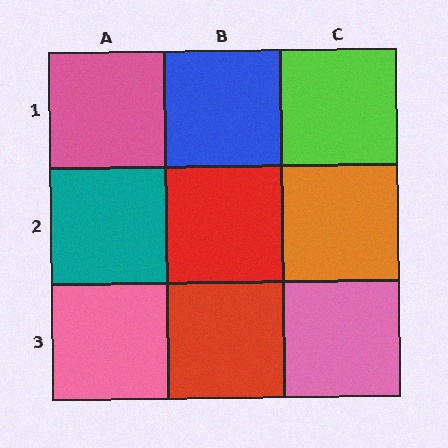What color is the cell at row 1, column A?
Pink.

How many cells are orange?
1 cell is orange.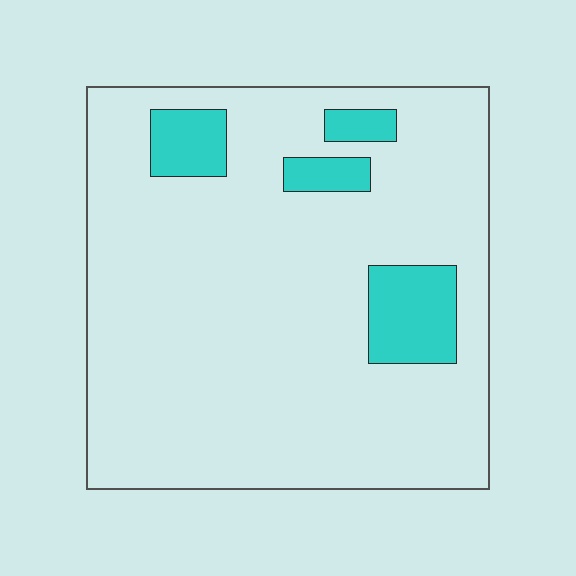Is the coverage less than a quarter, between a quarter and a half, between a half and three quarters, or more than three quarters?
Less than a quarter.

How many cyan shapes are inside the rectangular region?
4.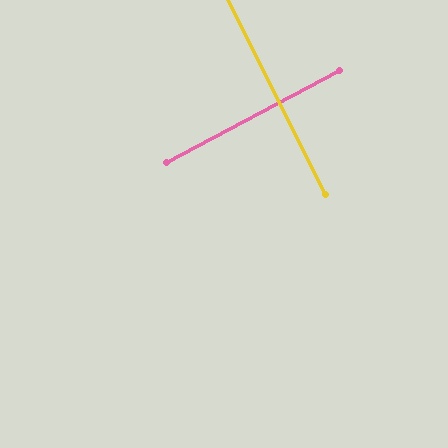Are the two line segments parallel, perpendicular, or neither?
Perpendicular — they meet at approximately 88°.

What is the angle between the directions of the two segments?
Approximately 88 degrees.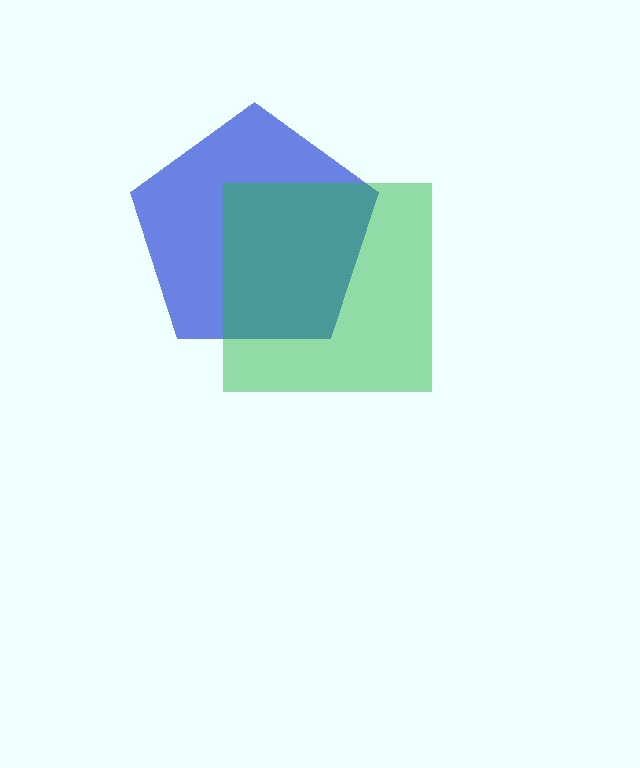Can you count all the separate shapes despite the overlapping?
Yes, there are 2 separate shapes.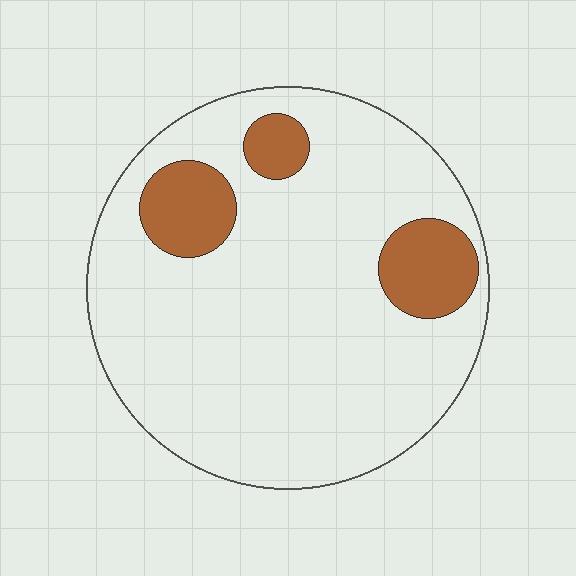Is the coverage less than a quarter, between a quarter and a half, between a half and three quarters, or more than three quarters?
Less than a quarter.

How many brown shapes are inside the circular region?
3.